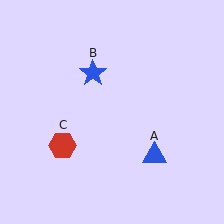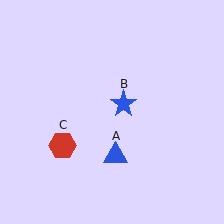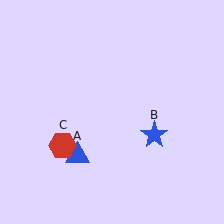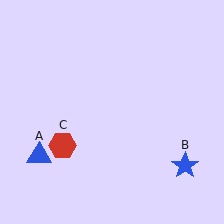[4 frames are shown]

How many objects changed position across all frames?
2 objects changed position: blue triangle (object A), blue star (object B).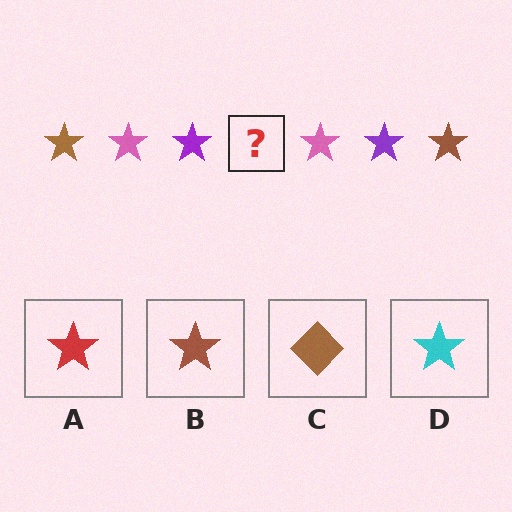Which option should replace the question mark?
Option B.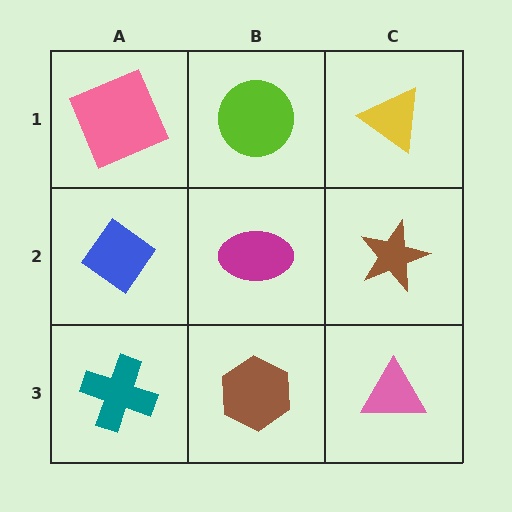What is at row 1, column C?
A yellow triangle.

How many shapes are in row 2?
3 shapes.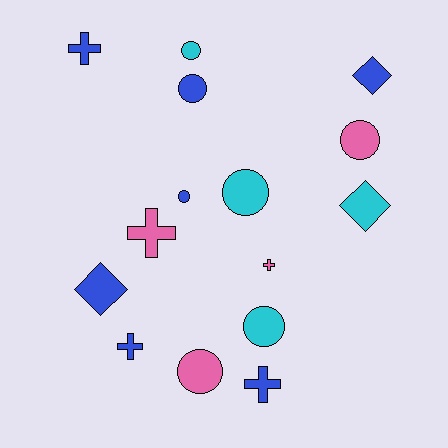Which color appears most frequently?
Blue, with 7 objects.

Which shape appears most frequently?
Circle, with 7 objects.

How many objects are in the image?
There are 15 objects.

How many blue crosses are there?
There are 3 blue crosses.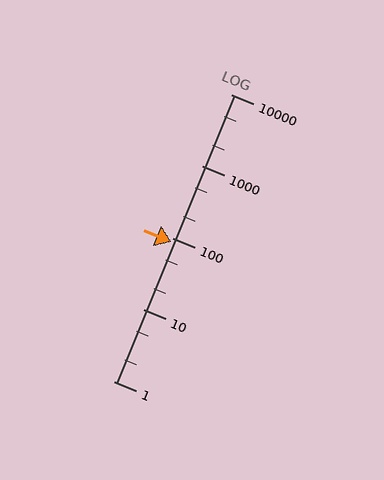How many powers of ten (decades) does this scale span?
The scale spans 4 decades, from 1 to 10000.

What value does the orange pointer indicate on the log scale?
The pointer indicates approximately 88.